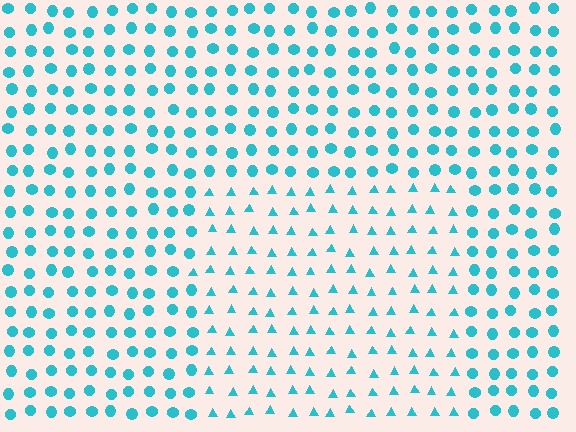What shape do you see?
I see a rectangle.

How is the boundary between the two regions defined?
The boundary is defined by a change in element shape: triangles inside vs. circles outside. All elements share the same color and spacing.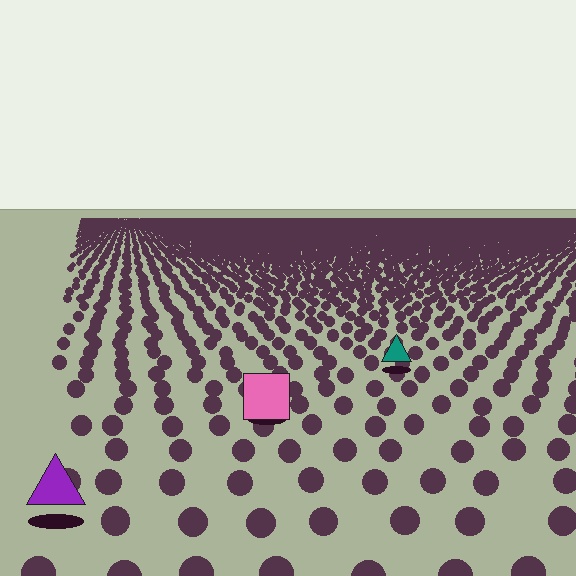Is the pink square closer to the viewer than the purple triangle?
No. The purple triangle is closer — you can tell from the texture gradient: the ground texture is coarser near it.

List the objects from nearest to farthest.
From nearest to farthest: the purple triangle, the pink square, the teal triangle.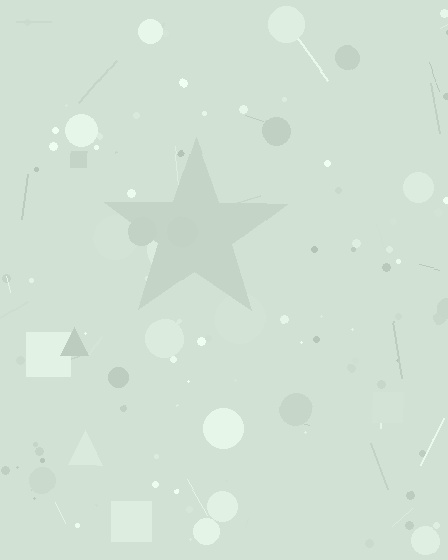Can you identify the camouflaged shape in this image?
The camouflaged shape is a star.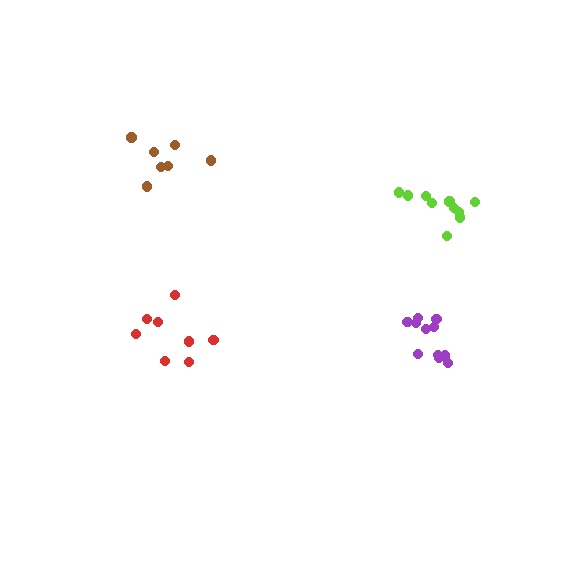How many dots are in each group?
Group 1: 7 dots, Group 2: 11 dots, Group 3: 10 dots, Group 4: 8 dots (36 total).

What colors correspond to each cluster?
The clusters are colored: brown, purple, lime, red.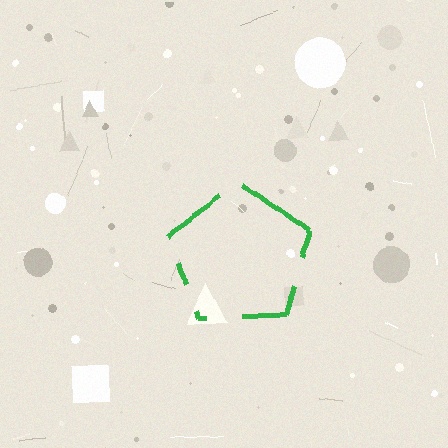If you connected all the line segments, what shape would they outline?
They would outline a pentagon.